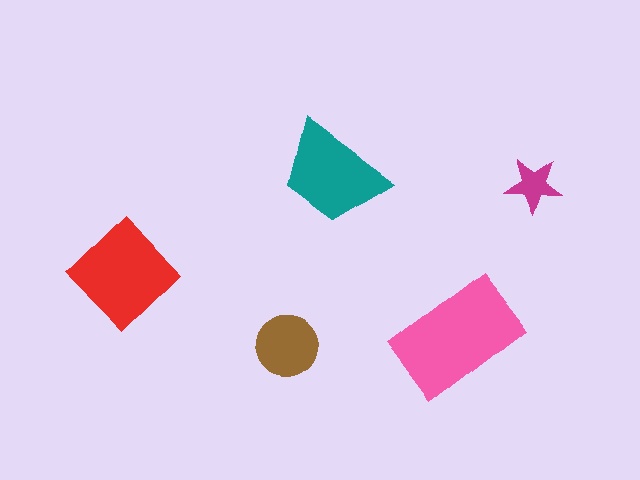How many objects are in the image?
There are 5 objects in the image.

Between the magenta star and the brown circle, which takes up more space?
The brown circle.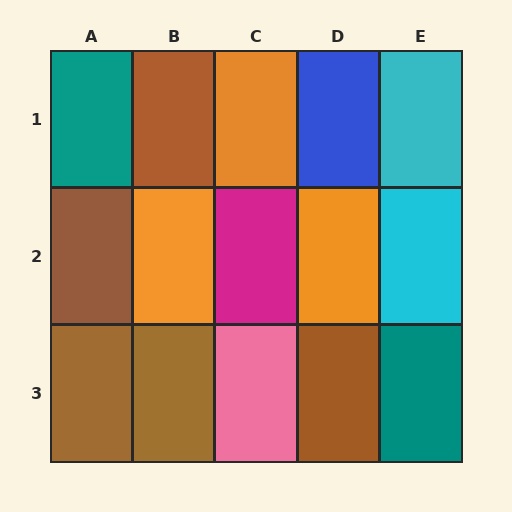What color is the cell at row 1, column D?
Blue.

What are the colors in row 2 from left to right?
Brown, orange, magenta, orange, cyan.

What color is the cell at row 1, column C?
Orange.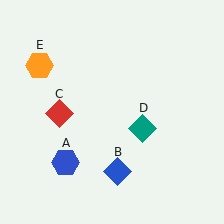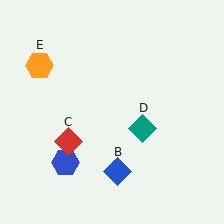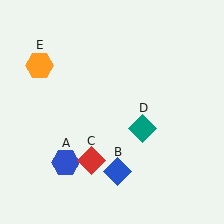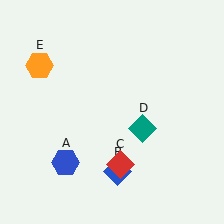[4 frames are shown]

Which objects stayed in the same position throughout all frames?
Blue hexagon (object A) and blue diamond (object B) and teal diamond (object D) and orange hexagon (object E) remained stationary.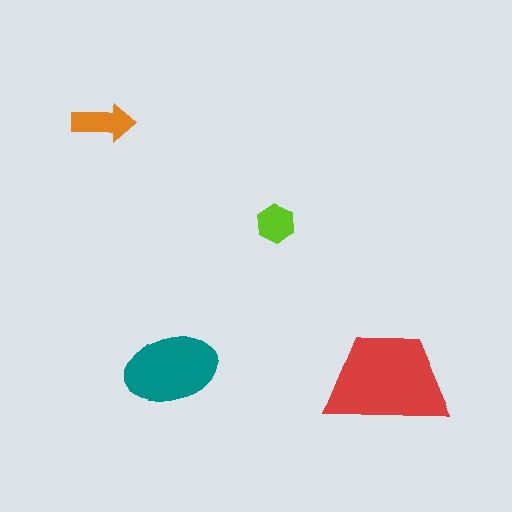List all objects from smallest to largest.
The lime hexagon, the orange arrow, the teal ellipse, the red trapezoid.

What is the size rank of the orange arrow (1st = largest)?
3rd.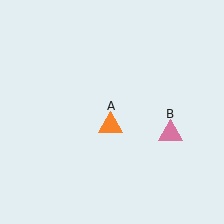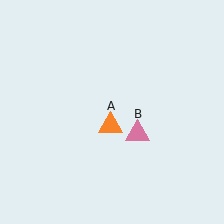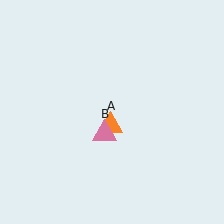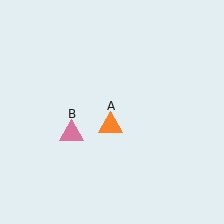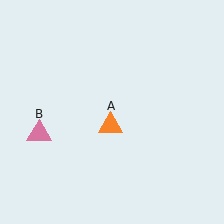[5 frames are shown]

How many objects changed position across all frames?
1 object changed position: pink triangle (object B).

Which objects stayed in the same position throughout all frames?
Orange triangle (object A) remained stationary.